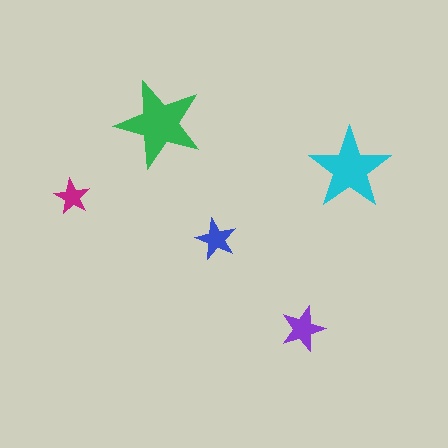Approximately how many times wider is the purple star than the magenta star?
About 1.5 times wider.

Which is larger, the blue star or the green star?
The green one.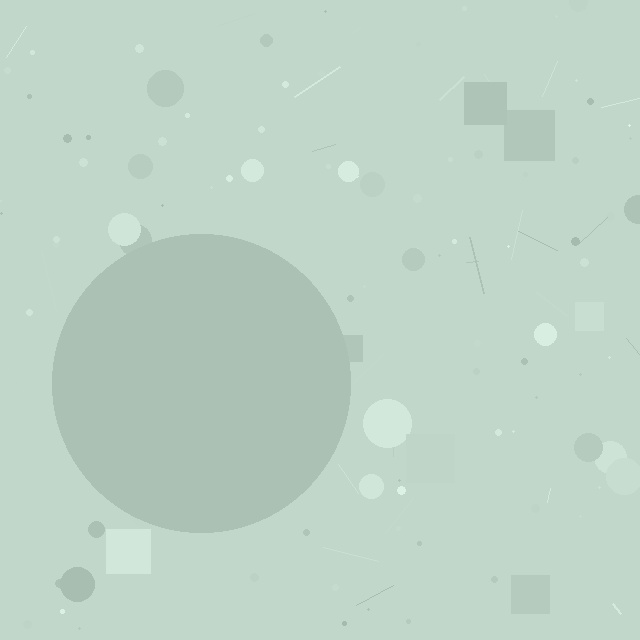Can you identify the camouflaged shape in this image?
The camouflaged shape is a circle.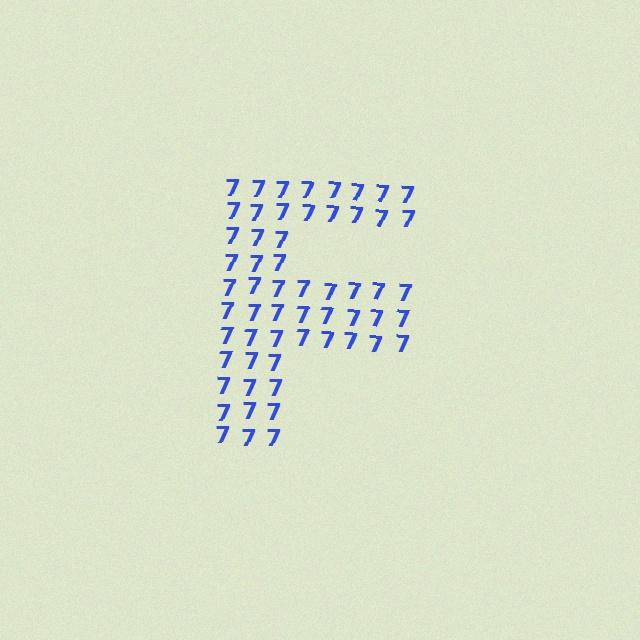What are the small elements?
The small elements are digit 7's.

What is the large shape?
The large shape is the letter F.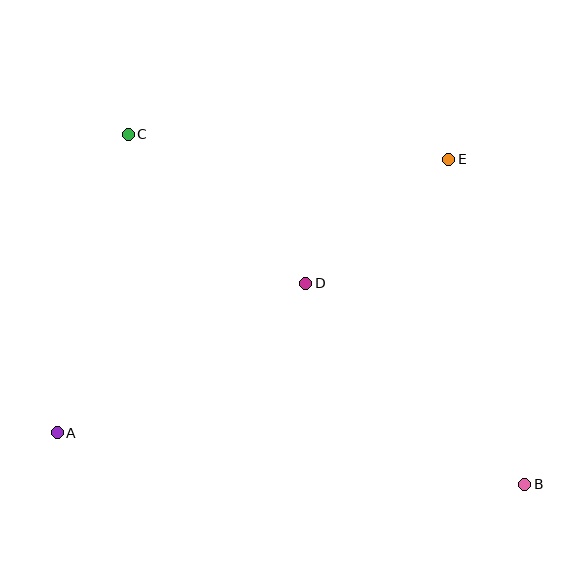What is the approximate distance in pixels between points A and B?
The distance between A and B is approximately 471 pixels.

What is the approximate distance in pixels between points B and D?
The distance between B and D is approximately 297 pixels.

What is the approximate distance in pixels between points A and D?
The distance between A and D is approximately 290 pixels.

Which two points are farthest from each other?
Points B and C are farthest from each other.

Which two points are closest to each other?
Points D and E are closest to each other.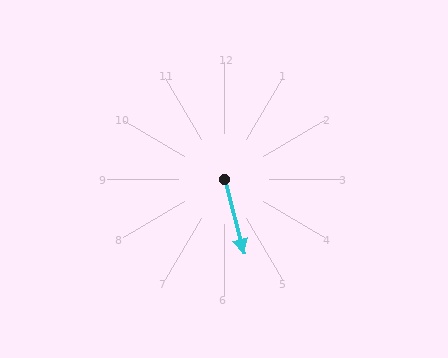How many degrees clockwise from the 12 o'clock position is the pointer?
Approximately 165 degrees.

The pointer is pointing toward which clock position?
Roughly 6 o'clock.